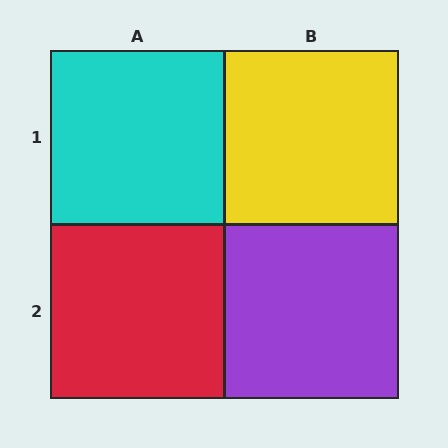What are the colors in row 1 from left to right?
Cyan, yellow.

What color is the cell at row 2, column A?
Red.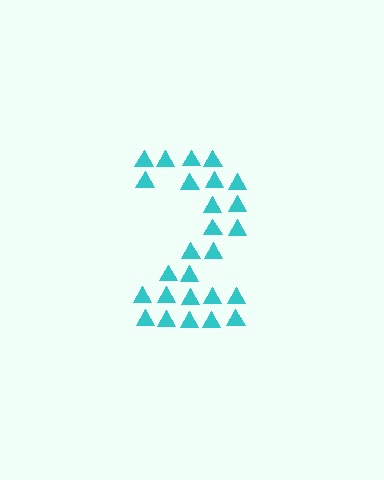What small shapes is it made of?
It is made of small triangles.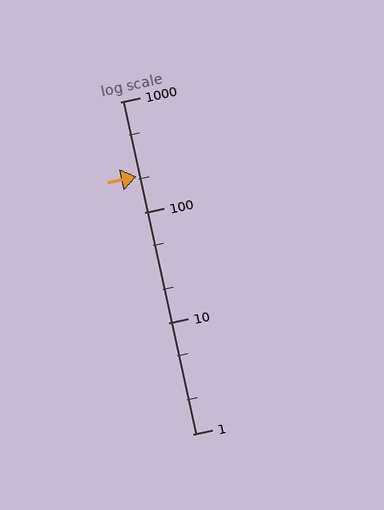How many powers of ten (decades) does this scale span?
The scale spans 3 decades, from 1 to 1000.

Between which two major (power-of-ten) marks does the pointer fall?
The pointer is between 100 and 1000.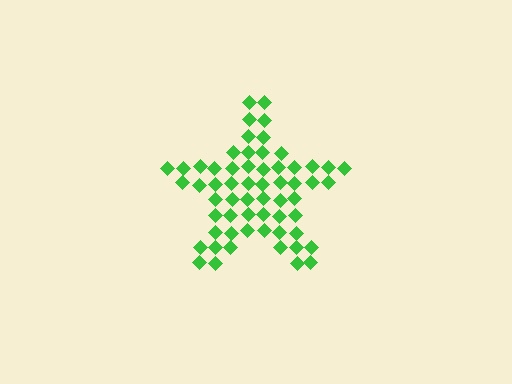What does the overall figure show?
The overall figure shows a star.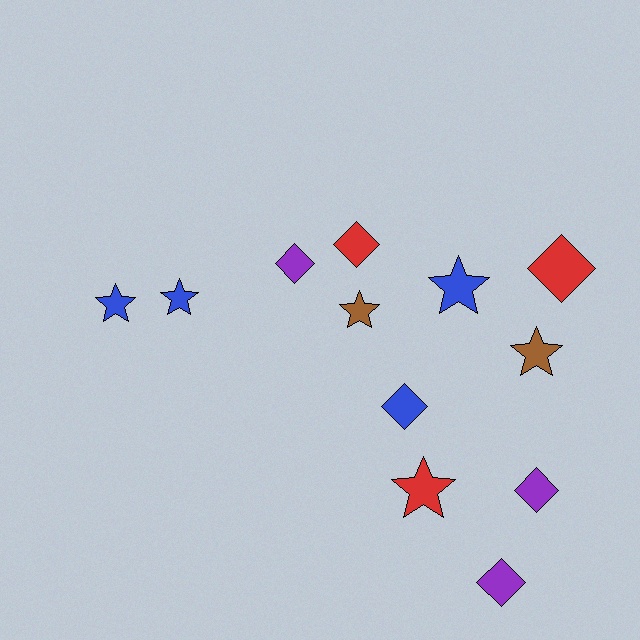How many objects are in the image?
There are 12 objects.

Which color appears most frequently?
Blue, with 4 objects.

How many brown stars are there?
There are 2 brown stars.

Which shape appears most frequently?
Diamond, with 6 objects.